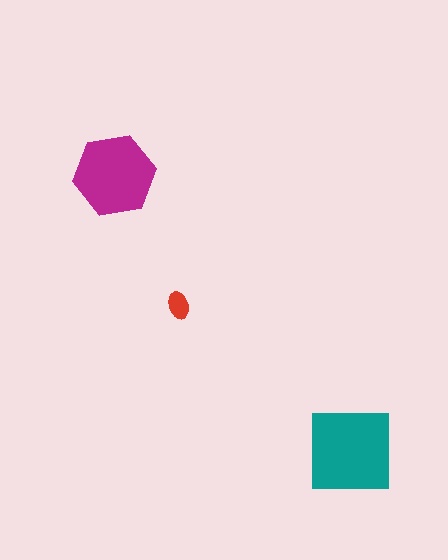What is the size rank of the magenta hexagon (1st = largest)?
2nd.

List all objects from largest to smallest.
The teal square, the magenta hexagon, the red ellipse.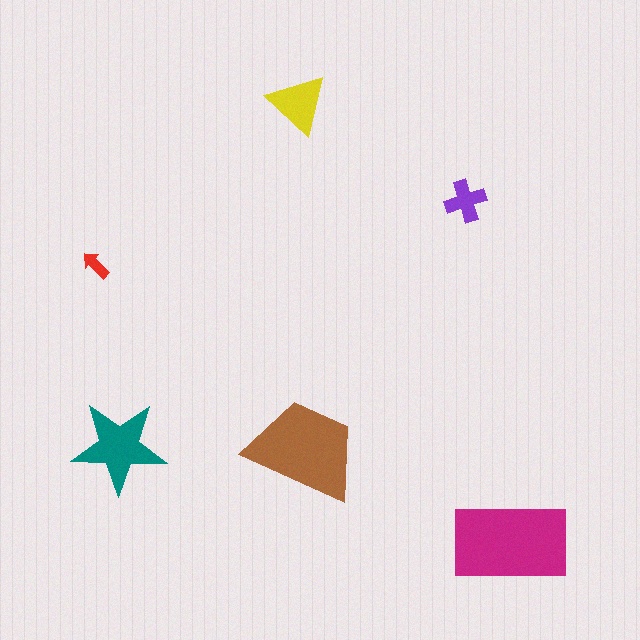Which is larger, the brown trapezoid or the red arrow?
The brown trapezoid.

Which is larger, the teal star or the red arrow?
The teal star.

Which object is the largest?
The magenta rectangle.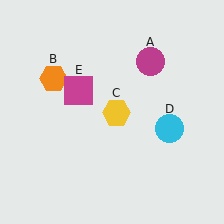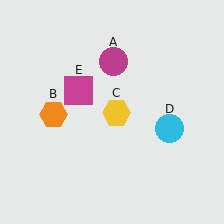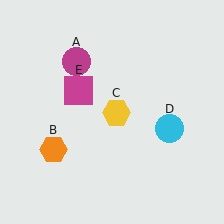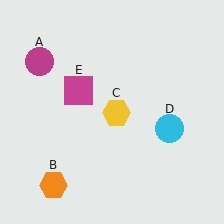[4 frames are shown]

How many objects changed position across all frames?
2 objects changed position: magenta circle (object A), orange hexagon (object B).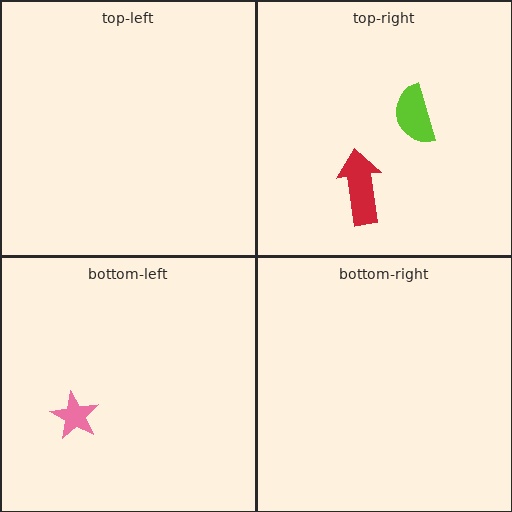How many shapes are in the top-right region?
2.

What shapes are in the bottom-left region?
The pink star.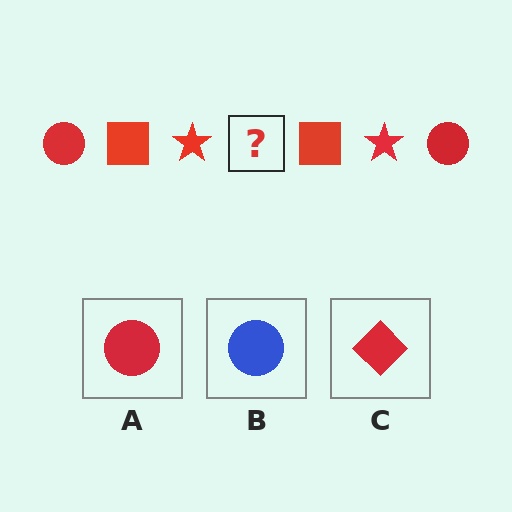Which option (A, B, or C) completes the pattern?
A.